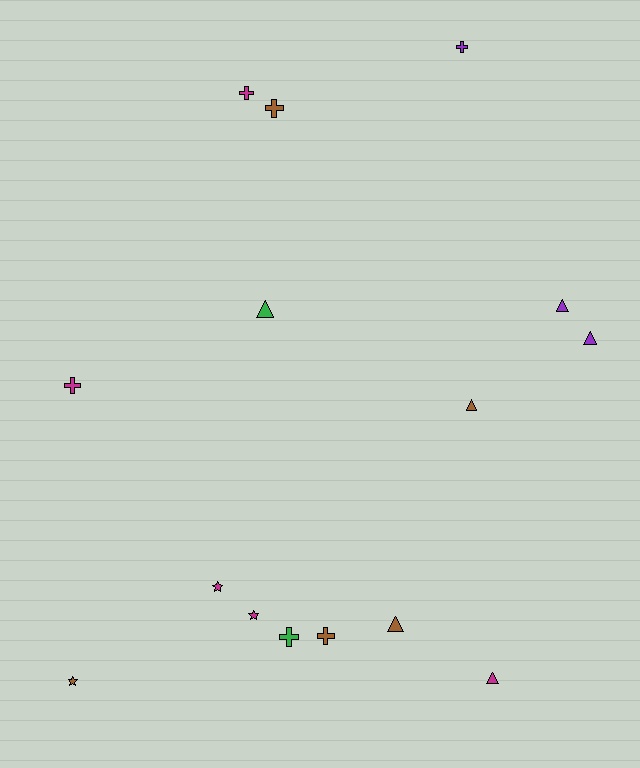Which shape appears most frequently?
Triangle, with 6 objects.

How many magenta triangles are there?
There is 1 magenta triangle.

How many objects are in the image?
There are 15 objects.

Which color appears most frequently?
Magenta, with 5 objects.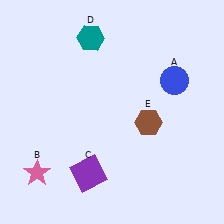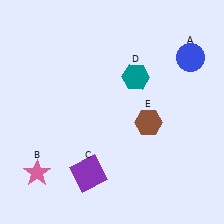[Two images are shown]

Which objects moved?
The objects that moved are: the blue circle (A), the teal hexagon (D).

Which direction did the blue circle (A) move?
The blue circle (A) moved up.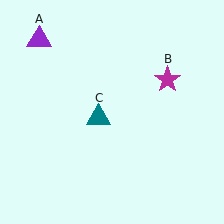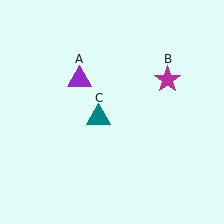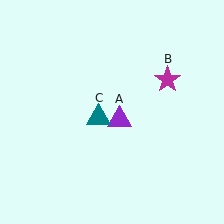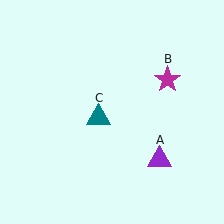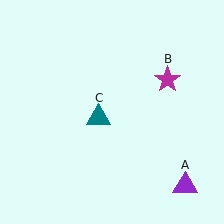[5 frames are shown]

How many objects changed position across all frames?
1 object changed position: purple triangle (object A).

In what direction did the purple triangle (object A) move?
The purple triangle (object A) moved down and to the right.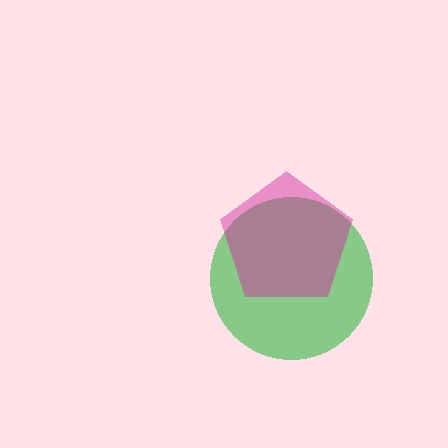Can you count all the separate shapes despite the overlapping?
Yes, there are 2 separate shapes.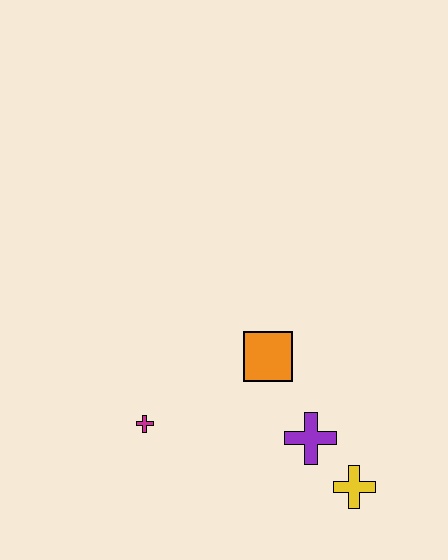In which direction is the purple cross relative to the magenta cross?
The purple cross is to the right of the magenta cross.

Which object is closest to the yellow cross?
The purple cross is closest to the yellow cross.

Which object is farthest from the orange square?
The yellow cross is farthest from the orange square.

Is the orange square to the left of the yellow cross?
Yes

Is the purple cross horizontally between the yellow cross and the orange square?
Yes